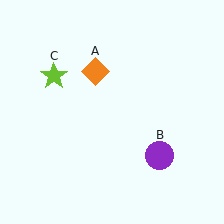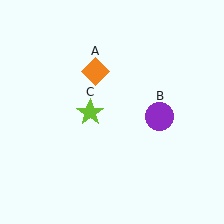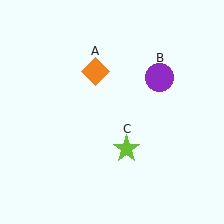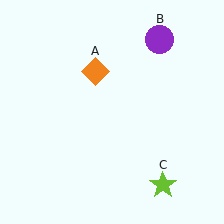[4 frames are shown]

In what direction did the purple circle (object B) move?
The purple circle (object B) moved up.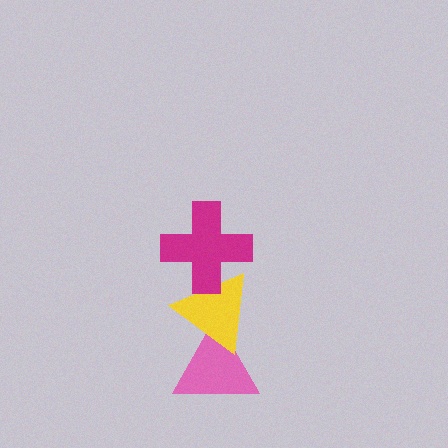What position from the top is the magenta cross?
The magenta cross is 1st from the top.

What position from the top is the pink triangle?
The pink triangle is 3rd from the top.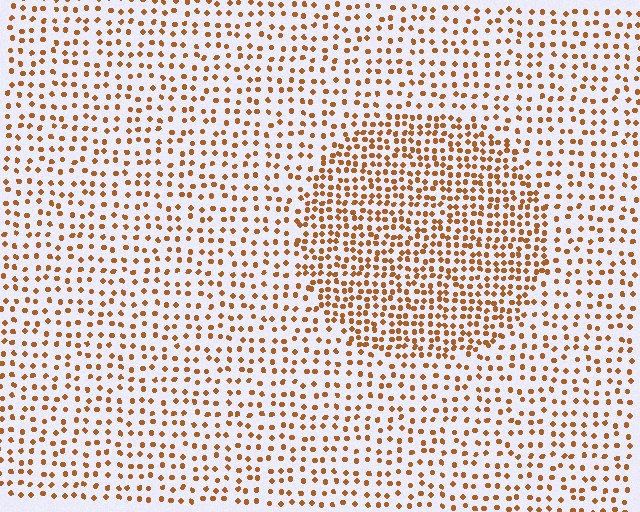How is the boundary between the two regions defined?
The boundary is defined by a change in element density (approximately 1.9x ratio). All elements are the same color, size, and shape.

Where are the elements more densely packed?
The elements are more densely packed inside the circle boundary.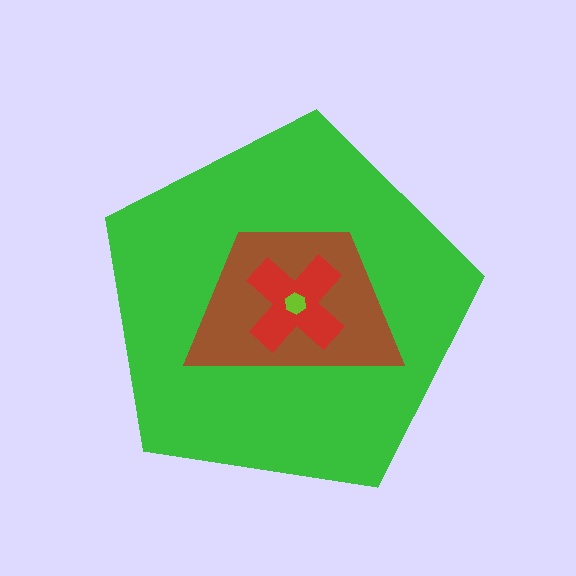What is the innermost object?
The lime hexagon.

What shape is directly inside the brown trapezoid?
The red cross.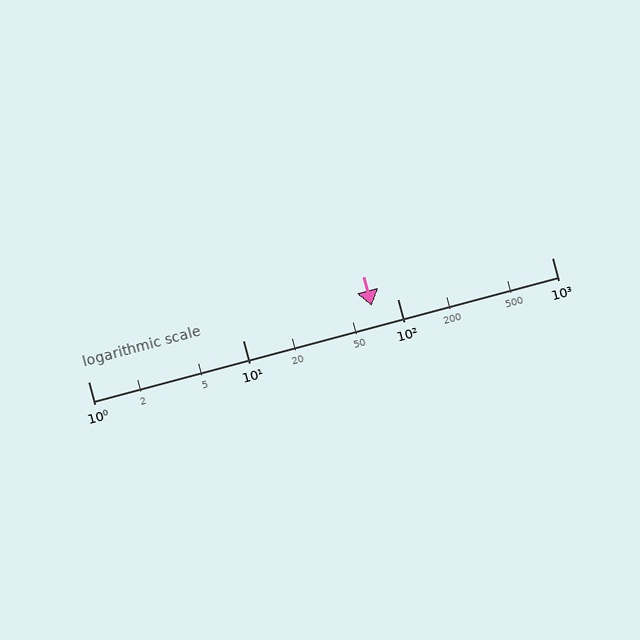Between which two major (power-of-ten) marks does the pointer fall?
The pointer is between 10 and 100.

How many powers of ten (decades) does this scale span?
The scale spans 3 decades, from 1 to 1000.